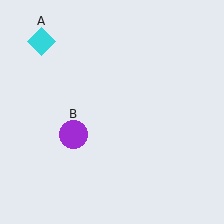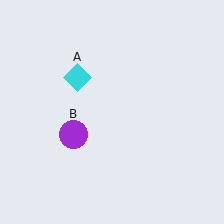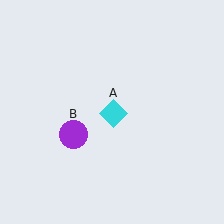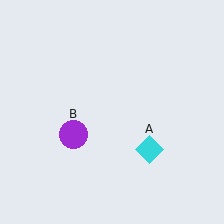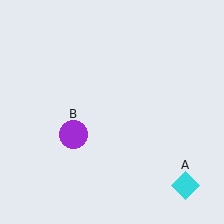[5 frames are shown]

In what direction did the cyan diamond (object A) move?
The cyan diamond (object A) moved down and to the right.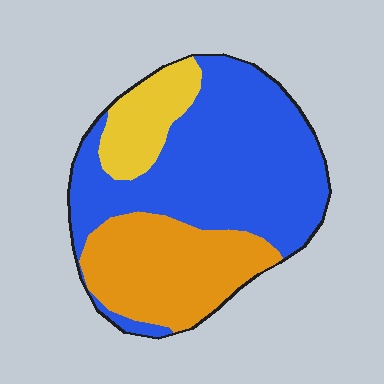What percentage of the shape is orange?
Orange covers about 30% of the shape.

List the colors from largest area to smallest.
From largest to smallest: blue, orange, yellow.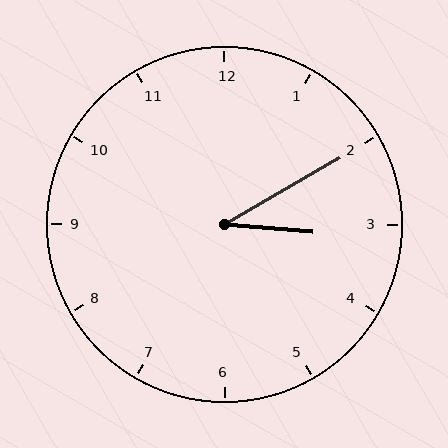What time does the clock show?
3:10.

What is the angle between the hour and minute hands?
Approximately 35 degrees.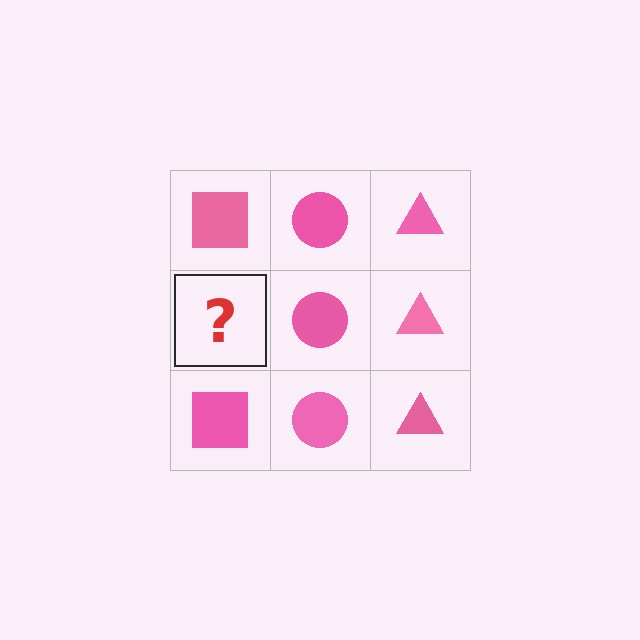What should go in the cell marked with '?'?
The missing cell should contain a pink square.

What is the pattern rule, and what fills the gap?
The rule is that each column has a consistent shape. The gap should be filled with a pink square.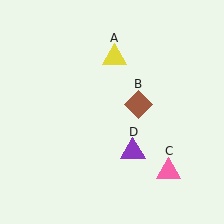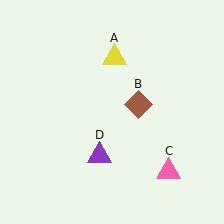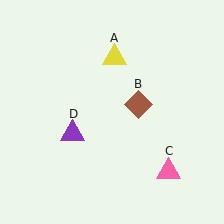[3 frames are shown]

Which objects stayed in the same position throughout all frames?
Yellow triangle (object A) and brown diamond (object B) and pink triangle (object C) remained stationary.